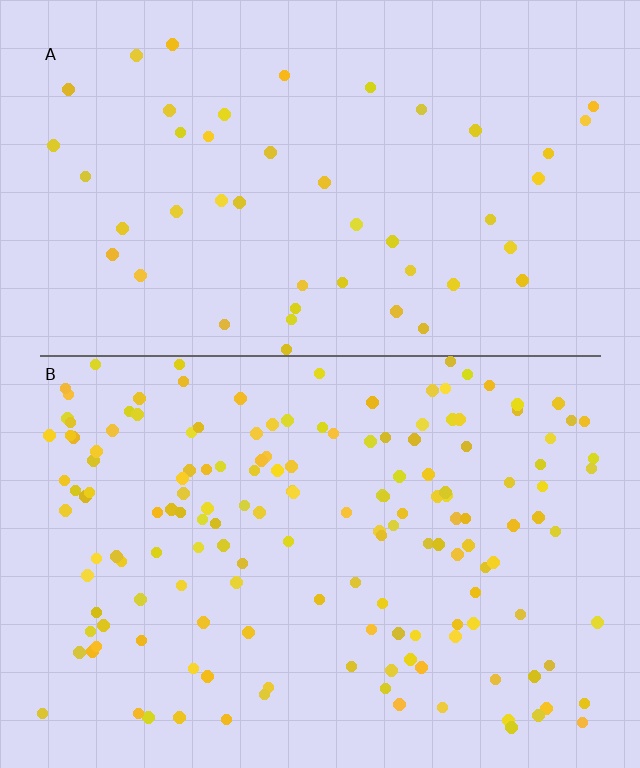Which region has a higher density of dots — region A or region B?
B (the bottom).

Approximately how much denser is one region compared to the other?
Approximately 3.3× — region B over region A.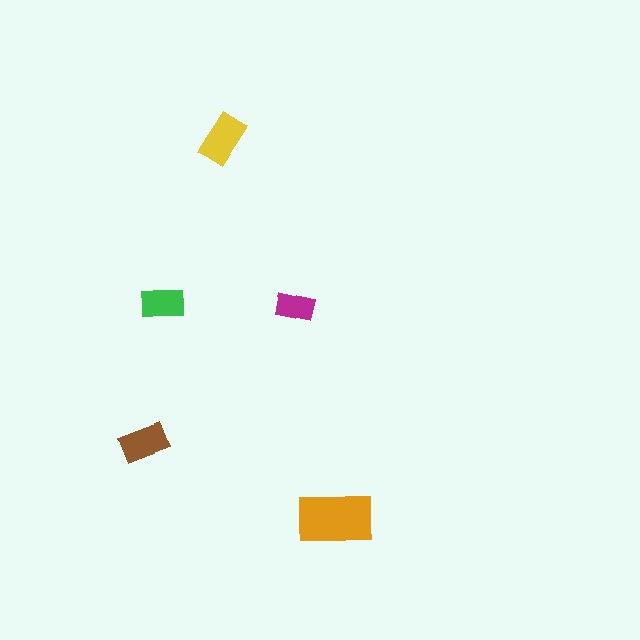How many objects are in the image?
There are 5 objects in the image.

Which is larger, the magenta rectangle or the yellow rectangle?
The yellow one.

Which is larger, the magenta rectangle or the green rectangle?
The green one.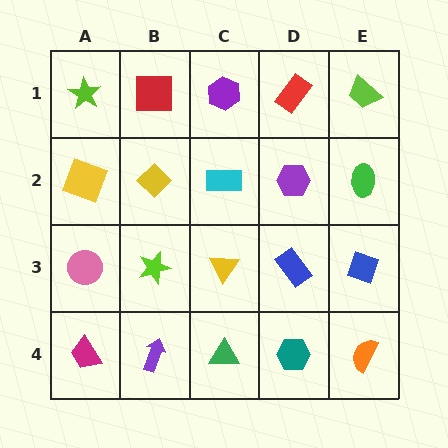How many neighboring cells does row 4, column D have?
3.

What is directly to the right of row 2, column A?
A yellow diamond.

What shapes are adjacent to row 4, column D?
A blue rectangle (row 3, column D), a green triangle (row 4, column C), an orange semicircle (row 4, column E).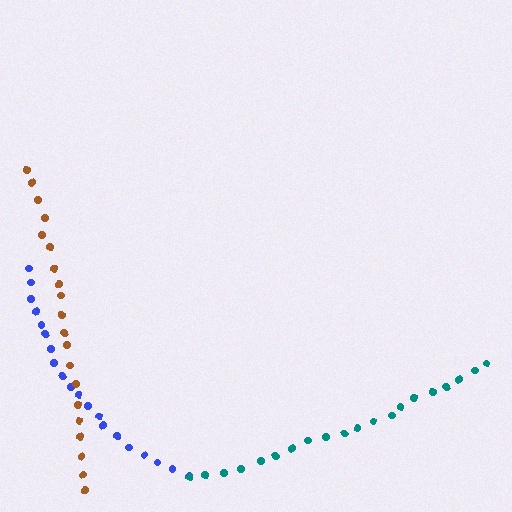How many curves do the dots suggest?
There are 3 distinct paths.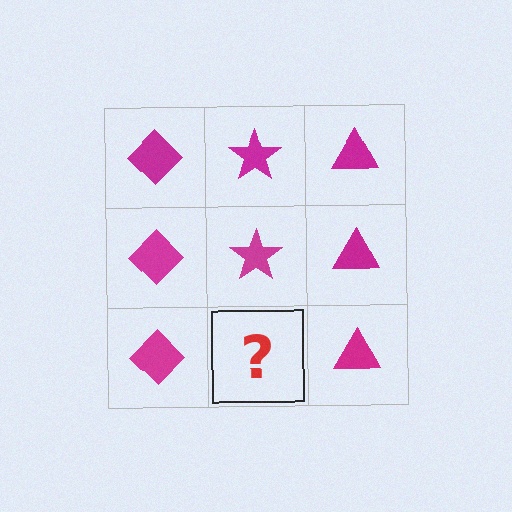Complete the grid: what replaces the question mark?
The question mark should be replaced with a magenta star.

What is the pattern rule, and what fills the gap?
The rule is that each column has a consistent shape. The gap should be filled with a magenta star.